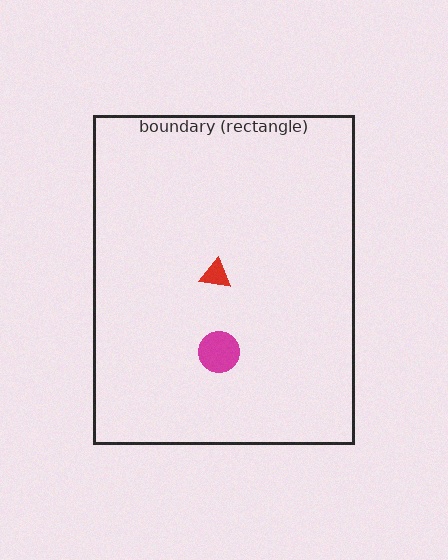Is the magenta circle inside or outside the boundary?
Inside.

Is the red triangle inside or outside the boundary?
Inside.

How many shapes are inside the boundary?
2 inside, 0 outside.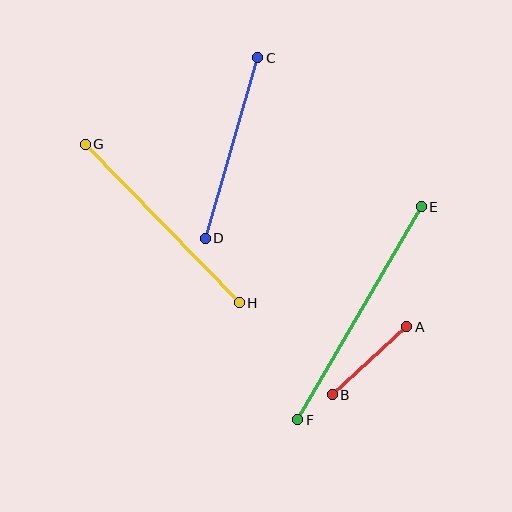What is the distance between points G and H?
The distance is approximately 221 pixels.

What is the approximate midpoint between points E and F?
The midpoint is at approximately (360, 313) pixels.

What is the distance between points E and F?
The distance is approximately 246 pixels.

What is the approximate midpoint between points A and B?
The midpoint is at approximately (369, 361) pixels.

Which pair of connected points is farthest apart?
Points E and F are farthest apart.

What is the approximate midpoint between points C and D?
The midpoint is at approximately (231, 148) pixels.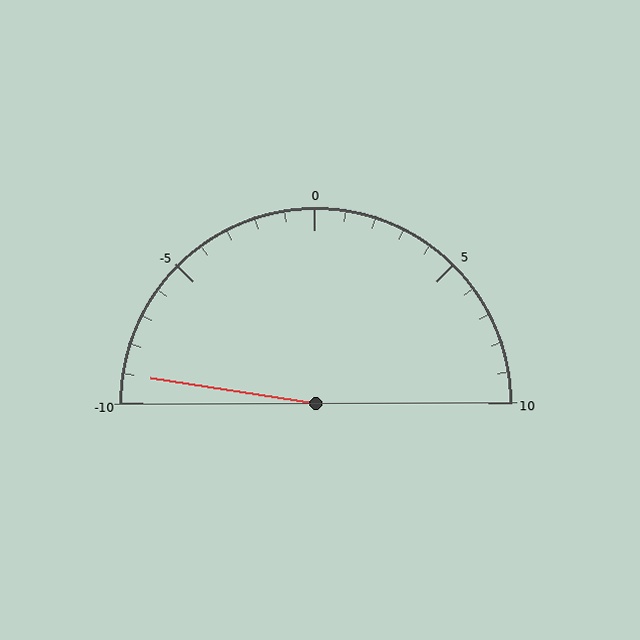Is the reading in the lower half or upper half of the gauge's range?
The reading is in the lower half of the range (-10 to 10).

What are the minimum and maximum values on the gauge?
The gauge ranges from -10 to 10.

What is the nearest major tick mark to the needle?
The nearest major tick mark is -10.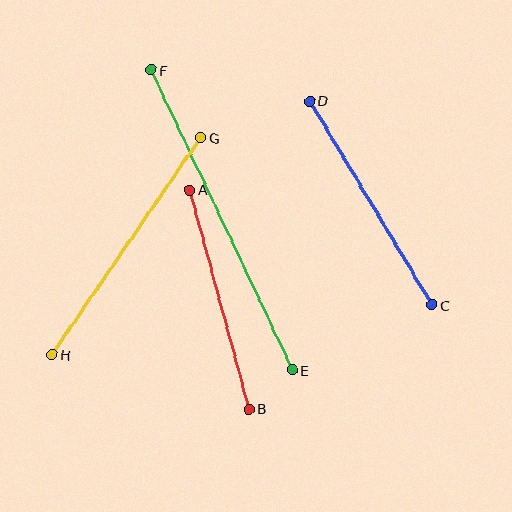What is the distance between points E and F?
The distance is approximately 332 pixels.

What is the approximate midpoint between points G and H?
The midpoint is at approximately (126, 246) pixels.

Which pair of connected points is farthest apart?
Points E and F are farthest apart.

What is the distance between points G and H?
The distance is approximately 263 pixels.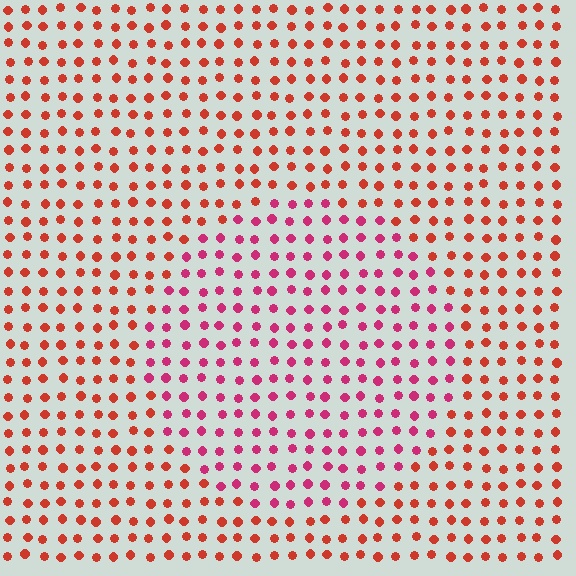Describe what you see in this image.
The image is filled with small red elements in a uniform arrangement. A circle-shaped region is visible where the elements are tinted to a slightly different hue, forming a subtle color boundary.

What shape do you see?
I see a circle.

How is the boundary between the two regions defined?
The boundary is defined purely by a slight shift in hue (about 34 degrees). Spacing, size, and orientation are identical on both sides.